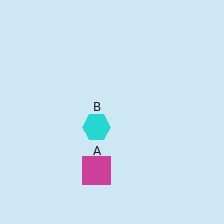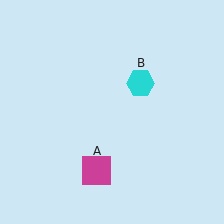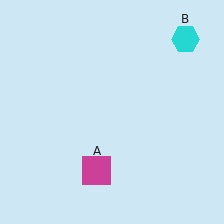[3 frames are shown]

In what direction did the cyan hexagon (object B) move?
The cyan hexagon (object B) moved up and to the right.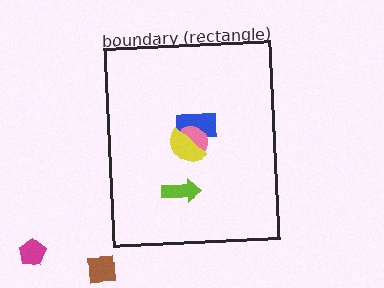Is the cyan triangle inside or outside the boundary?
Inside.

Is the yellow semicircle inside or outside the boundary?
Inside.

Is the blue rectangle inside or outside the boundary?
Inside.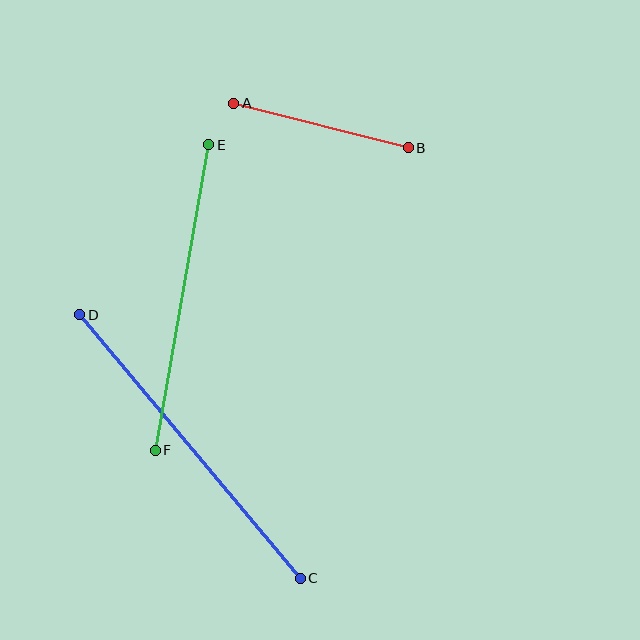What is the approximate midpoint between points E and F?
The midpoint is at approximately (182, 297) pixels.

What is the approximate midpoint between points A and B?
The midpoint is at approximately (321, 126) pixels.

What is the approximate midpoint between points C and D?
The midpoint is at approximately (190, 447) pixels.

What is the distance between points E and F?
The distance is approximately 310 pixels.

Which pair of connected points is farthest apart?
Points C and D are farthest apart.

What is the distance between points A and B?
The distance is approximately 180 pixels.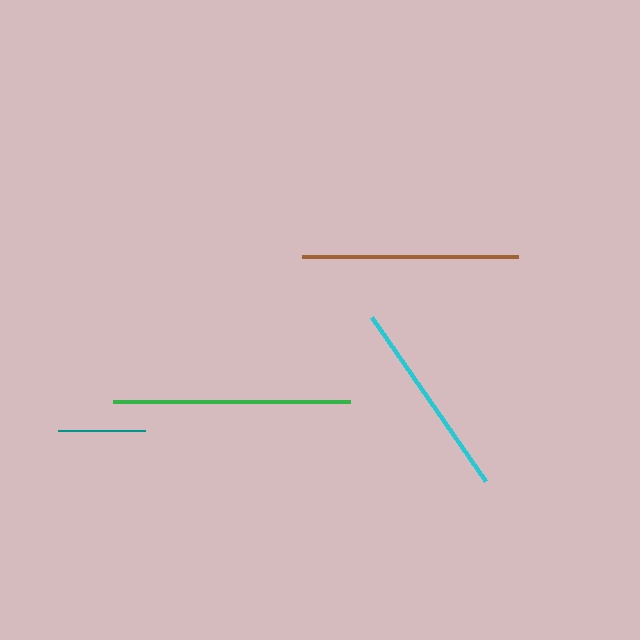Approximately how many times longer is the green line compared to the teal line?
The green line is approximately 2.7 times the length of the teal line.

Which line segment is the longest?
The green line is the longest at approximately 237 pixels.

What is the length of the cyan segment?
The cyan segment is approximately 199 pixels long.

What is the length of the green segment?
The green segment is approximately 237 pixels long.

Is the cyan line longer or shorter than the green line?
The green line is longer than the cyan line.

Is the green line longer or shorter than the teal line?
The green line is longer than the teal line.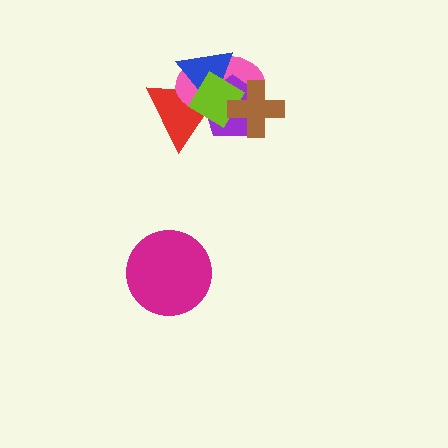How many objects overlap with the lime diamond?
5 objects overlap with the lime diamond.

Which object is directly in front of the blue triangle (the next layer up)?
The purple pentagon is directly in front of the blue triangle.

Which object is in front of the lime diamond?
The brown cross is in front of the lime diamond.